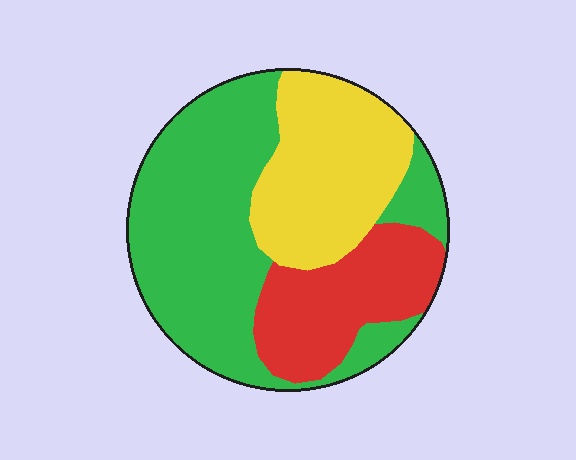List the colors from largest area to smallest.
From largest to smallest: green, yellow, red.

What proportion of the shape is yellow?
Yellow covers roughly 30% of the shape.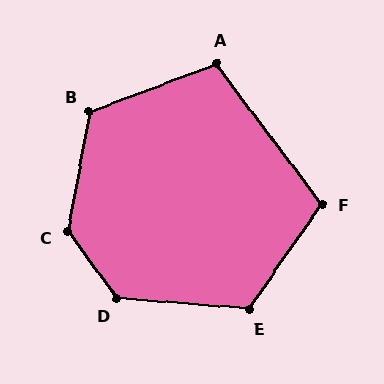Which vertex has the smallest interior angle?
A, at approximately 106 degrees.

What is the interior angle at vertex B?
Approximately 121 degrees (obtuse).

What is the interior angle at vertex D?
Approximately 131 degrees (obtuse).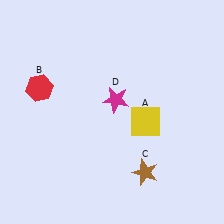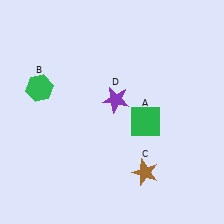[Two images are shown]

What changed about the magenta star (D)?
In Image 1, D is magenta. In Image 2, it changed to purple.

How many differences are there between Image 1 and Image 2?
There are 3 differences between the two images.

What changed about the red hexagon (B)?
In Image 1, B is red. In Image 2, it changed to green.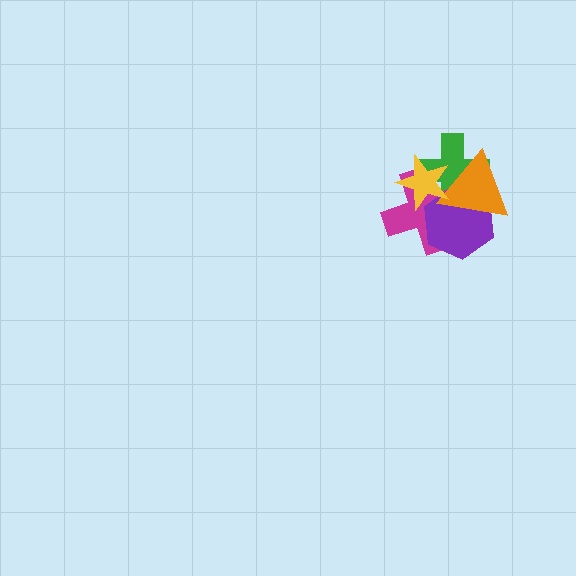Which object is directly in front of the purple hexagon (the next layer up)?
The orange triangle is directly in front of the purple hexagon.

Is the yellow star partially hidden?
No, no other shape covers it.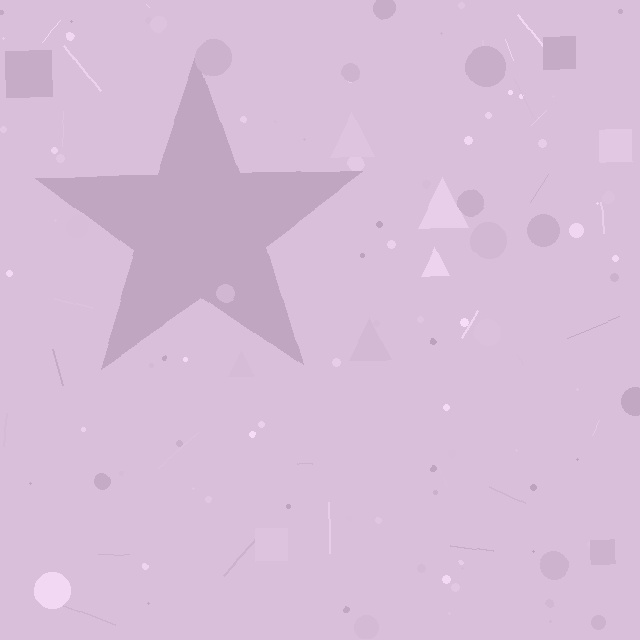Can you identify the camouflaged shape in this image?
The camouflaged shape is a star.